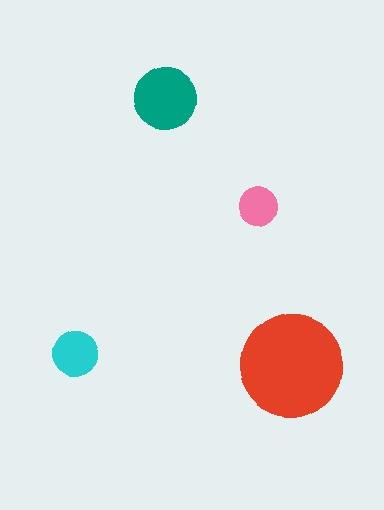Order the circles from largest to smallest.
the red one, the teal one, the cyan one, the pink one.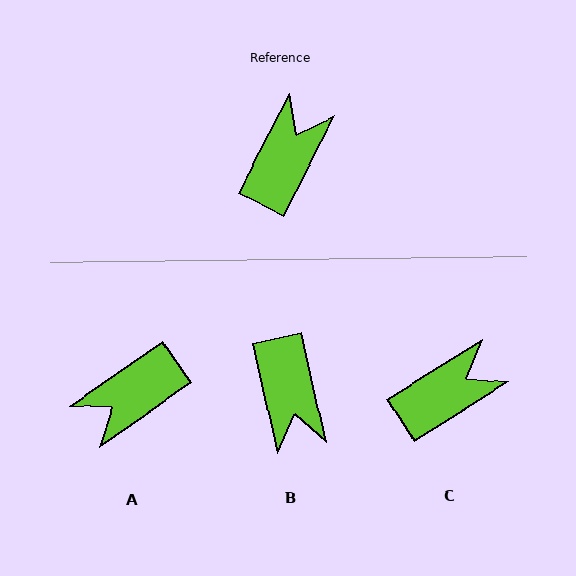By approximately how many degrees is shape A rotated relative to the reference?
Approximately 152 degrees counter-clockwise.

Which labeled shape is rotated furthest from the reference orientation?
A, about 152 degrees away.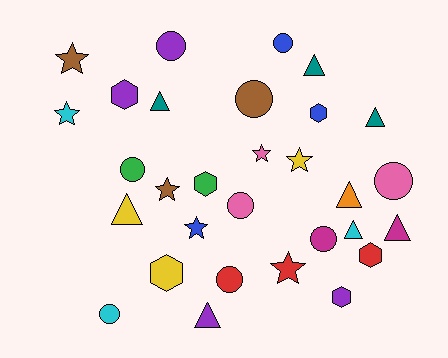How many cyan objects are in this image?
There are 3 cyan objects.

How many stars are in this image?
There are 7 stars.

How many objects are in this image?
There are 30 objects.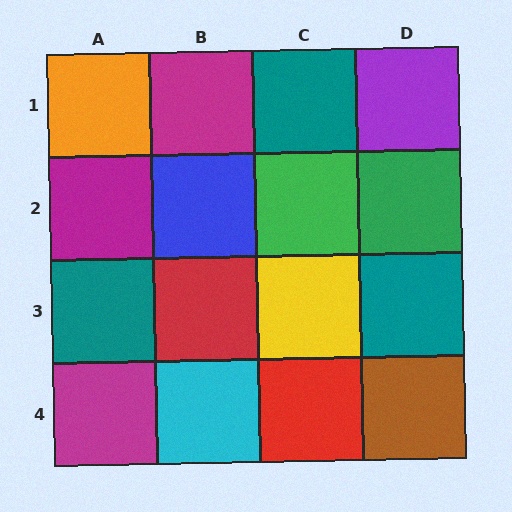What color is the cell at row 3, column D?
Teal.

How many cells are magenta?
3 cells are magenta.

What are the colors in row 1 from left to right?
Orange, magenta, teal, purple.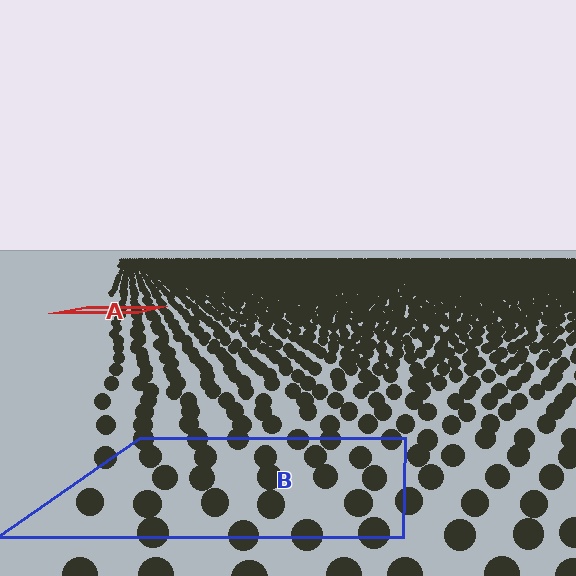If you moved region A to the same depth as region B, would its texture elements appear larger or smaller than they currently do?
They would appear larger. At a closer depth, the same texture elements are projected at a bigger on-screen size.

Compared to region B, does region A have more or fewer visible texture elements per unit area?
Region A has more texture elements per unit area — they are packed more densely because it is farther away.